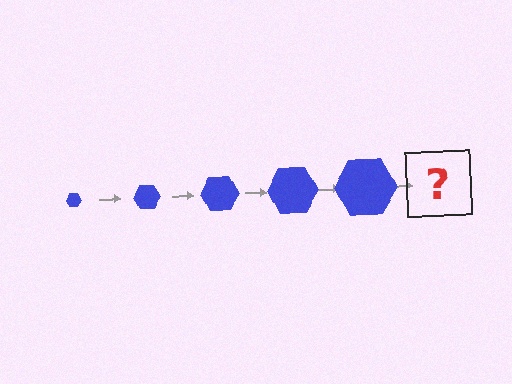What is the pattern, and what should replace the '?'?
The pattern is that the hexagon gets progressively larger each step. The '?' should be a blue hexagon, larger than the previous one.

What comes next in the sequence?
The next element should be a blue hexagon, larger than the previous one.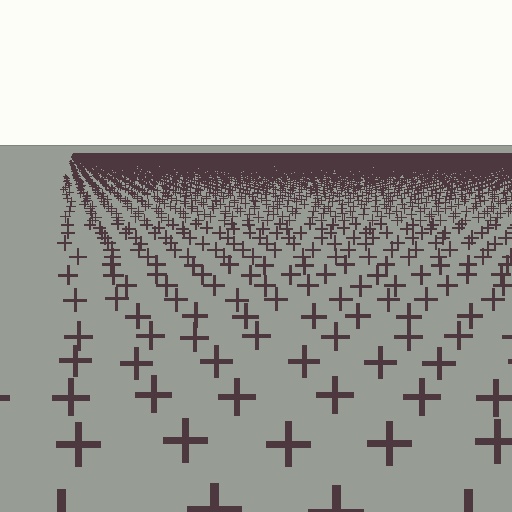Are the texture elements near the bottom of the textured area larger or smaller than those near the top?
Larger. Near the bottom, elements are closer to the viewer and appear at a bigger on-screen size.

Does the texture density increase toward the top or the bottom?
Density increases toward the top.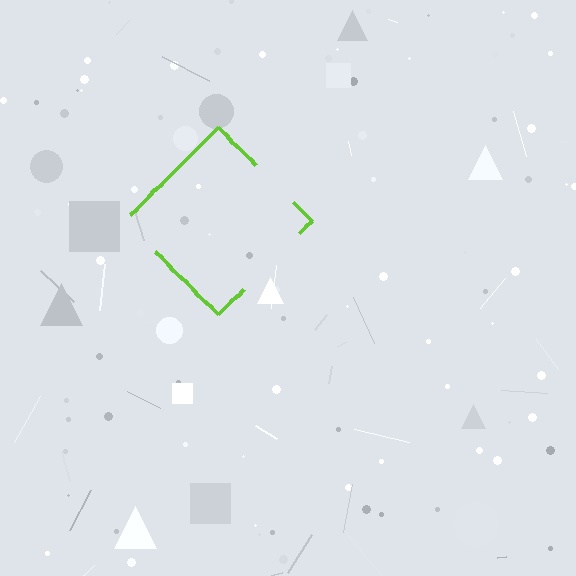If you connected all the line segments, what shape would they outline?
They would outline a diamond.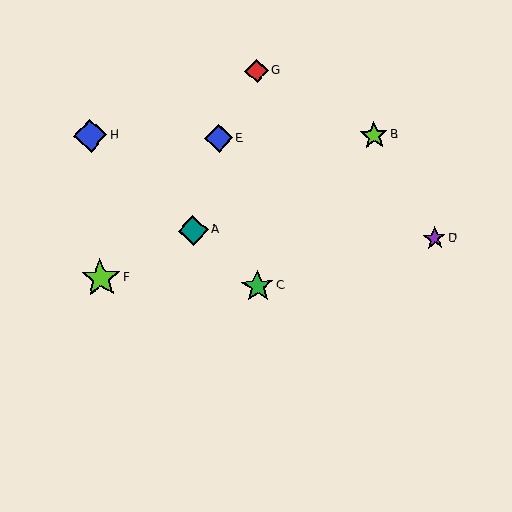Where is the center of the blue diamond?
The center of the blue diamond is at (90, 135).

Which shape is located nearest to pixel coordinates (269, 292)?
The green star (labeled C) at (258, 286) is nearest to that location.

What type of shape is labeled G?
Shape G is a red diamond.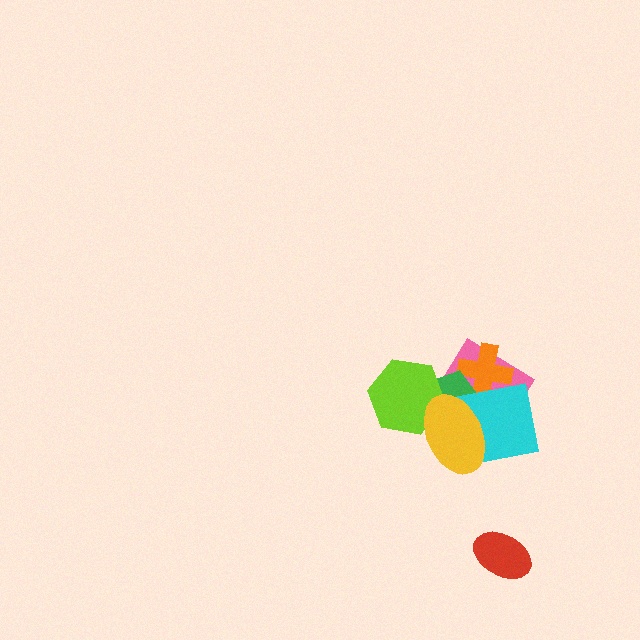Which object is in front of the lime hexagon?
The yellow ellipse is in front of the lime hexagon.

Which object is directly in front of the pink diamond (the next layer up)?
The orange cross is directly in front of the pink diamond.